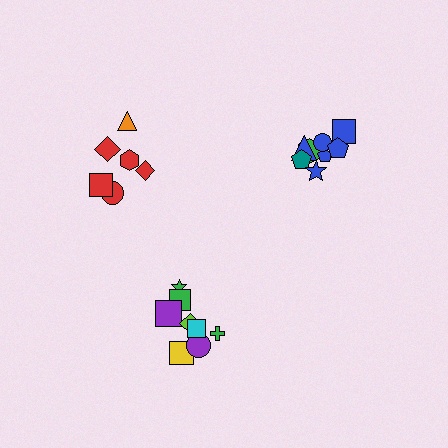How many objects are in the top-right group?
There are 8 objects.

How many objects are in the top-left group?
There are 6 objects.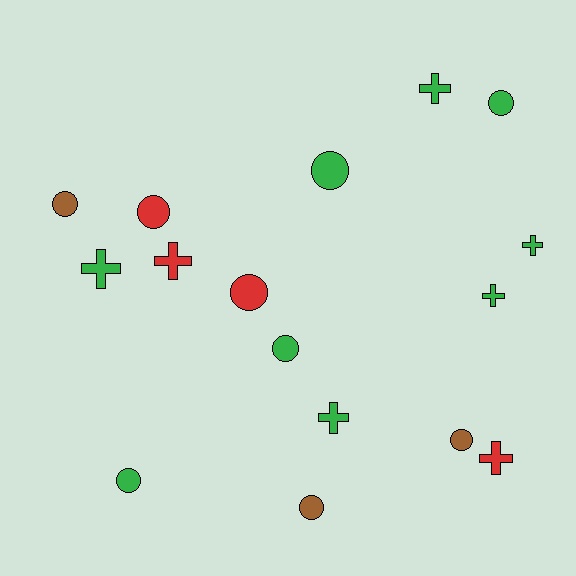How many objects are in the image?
There are 16 objects.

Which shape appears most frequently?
Circle, with 9 objects.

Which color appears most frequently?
Green, with 9 objects.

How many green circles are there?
There are 4 green circles.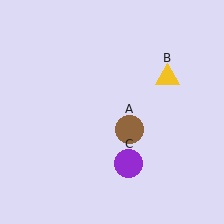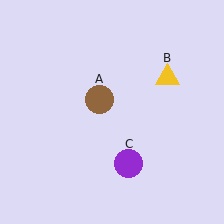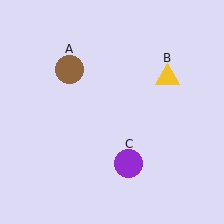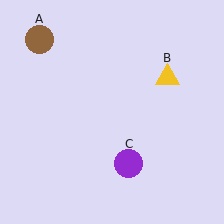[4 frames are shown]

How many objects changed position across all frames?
1 object changed position: brown circle (object A).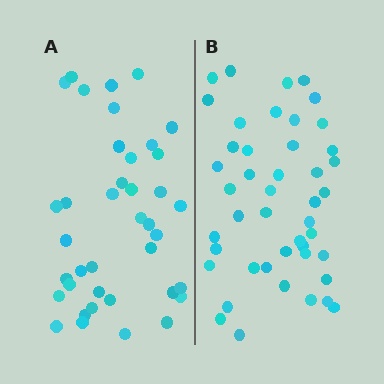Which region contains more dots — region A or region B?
Region B (the right region) has more dots.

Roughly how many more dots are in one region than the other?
Region B has about 6 more dots than region A.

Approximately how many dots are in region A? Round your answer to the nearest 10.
About 40 dots. (The exact count is 39, which rounds to 40.)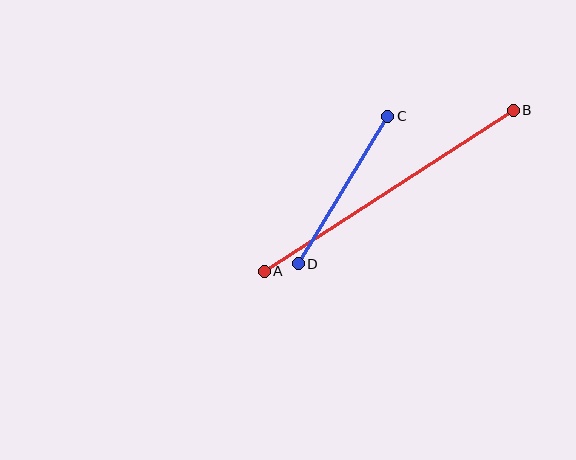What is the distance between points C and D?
The distance is approximately 173 pixels.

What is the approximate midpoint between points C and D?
The midpoint is at approximately (343, 190) pixels.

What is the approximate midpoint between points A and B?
The midpoint is at approximately (389, 191) pixels.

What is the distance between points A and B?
The distance is approximately 296 pixels.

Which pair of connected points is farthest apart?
Points A and B are farthest apart.